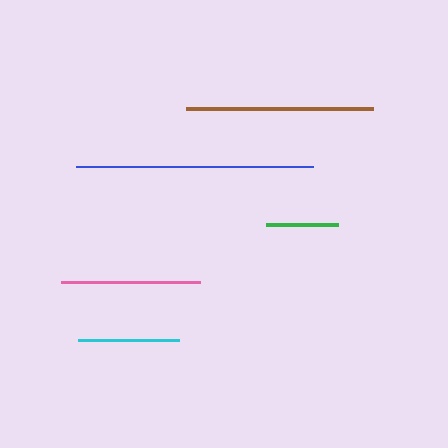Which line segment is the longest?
The blue line is the longest at approximately 236 pixels.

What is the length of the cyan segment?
The cyan segment is approximately 102 pixels long.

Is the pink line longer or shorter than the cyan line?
The pink line is longer than the cyan line.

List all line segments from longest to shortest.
From longest to shortest: blue, brown, pink, cyan, green.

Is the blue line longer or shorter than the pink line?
The blue line is longer than the pink line.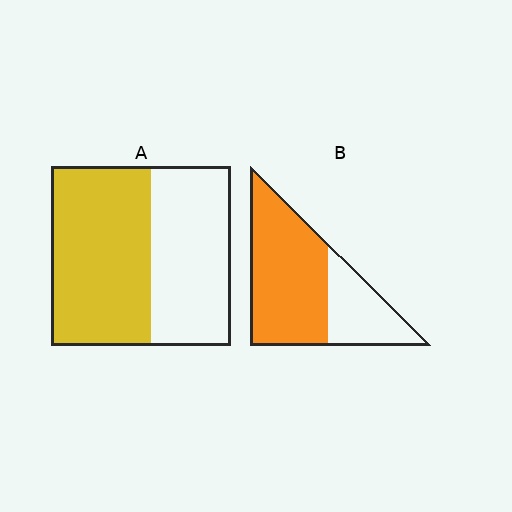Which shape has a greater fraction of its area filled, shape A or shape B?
Shape B.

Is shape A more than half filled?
Yes.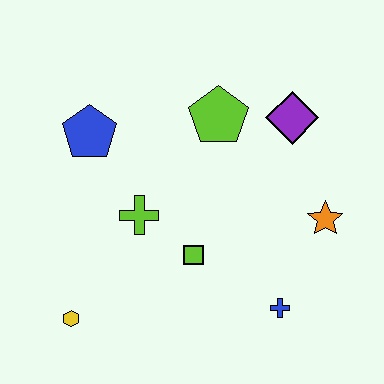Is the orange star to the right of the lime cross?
Yes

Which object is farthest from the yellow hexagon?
The purple diamond is farthest from the yellow hexagon.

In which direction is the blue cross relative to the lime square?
The blue cross is to the right of the lime square.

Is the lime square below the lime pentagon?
Yes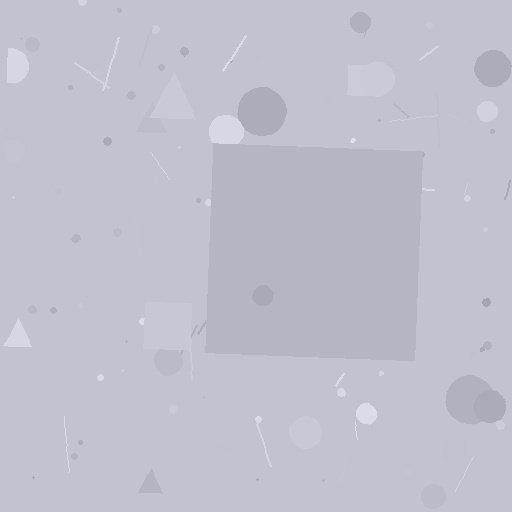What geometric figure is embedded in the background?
A square is embedded in the background.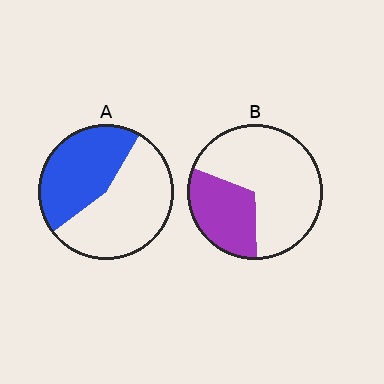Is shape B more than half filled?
No.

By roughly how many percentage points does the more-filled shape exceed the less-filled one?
By roughly 10 percentage points (A over B).